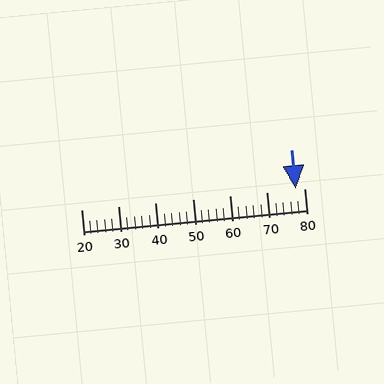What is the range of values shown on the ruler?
The ruler shows values from 20 to 80.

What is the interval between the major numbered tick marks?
The major tick marks are spaced 10 units apart.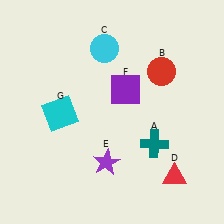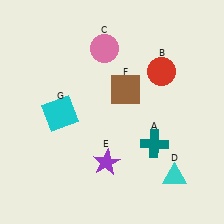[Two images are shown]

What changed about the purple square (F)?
In Image 1, F is purple. In Image 2, it changed to brown.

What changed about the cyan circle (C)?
In Image 1, C is cyan. In Image 2, it changed to pink.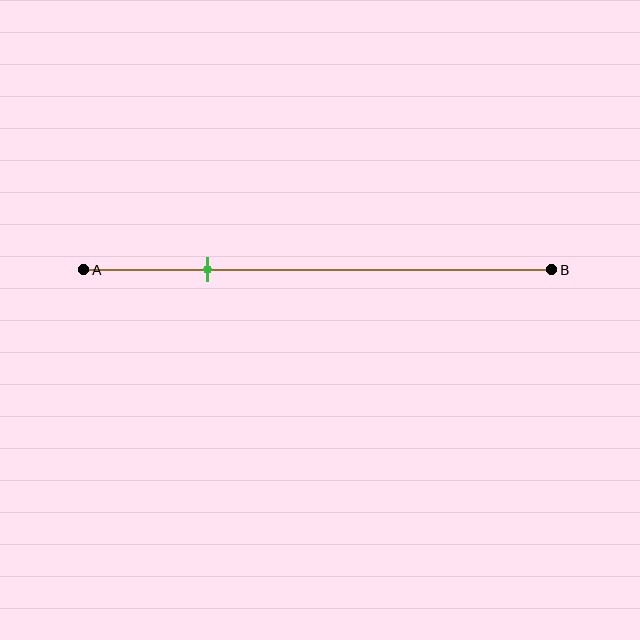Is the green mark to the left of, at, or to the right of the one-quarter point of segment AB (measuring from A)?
The green mark is approximately at the one-quarter point of segment AB.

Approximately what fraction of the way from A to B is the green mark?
The green mark is approximately 25% of the way from A to B.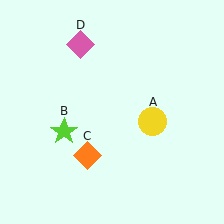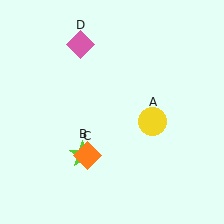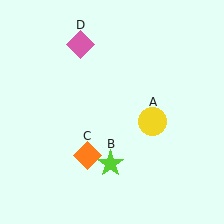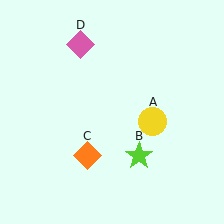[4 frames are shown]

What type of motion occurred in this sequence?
The lime star (object B) rotated counterclockwise around the center of the scene.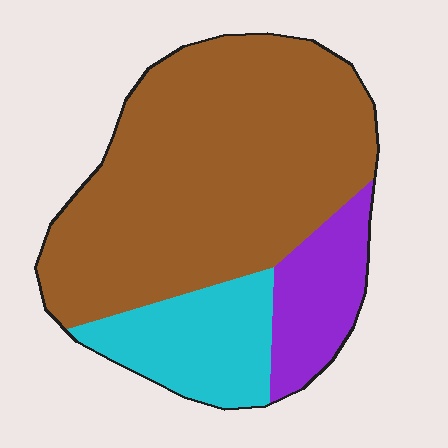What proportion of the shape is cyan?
Cyan covers 18% of the shape.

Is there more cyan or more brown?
Brown.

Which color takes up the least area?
Purple, at roughly 15%.